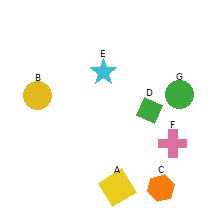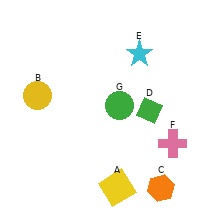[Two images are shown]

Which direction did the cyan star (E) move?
The cyan star (E) moved right.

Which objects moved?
The objects that moved are: the cyan star (E), the green circle (G).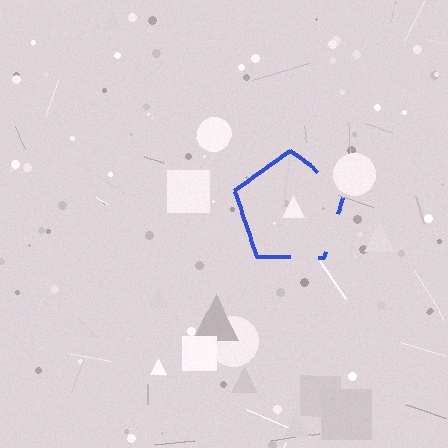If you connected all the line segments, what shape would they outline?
They would outline a pentagon.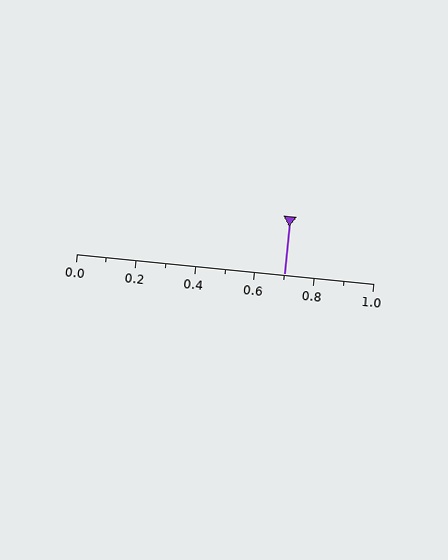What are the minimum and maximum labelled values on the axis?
The axis runs from 0.0 to 1.0.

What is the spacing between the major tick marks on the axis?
The major ticks are spaced 0.2 apart.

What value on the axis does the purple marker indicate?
The marker indicates approximately 0.7.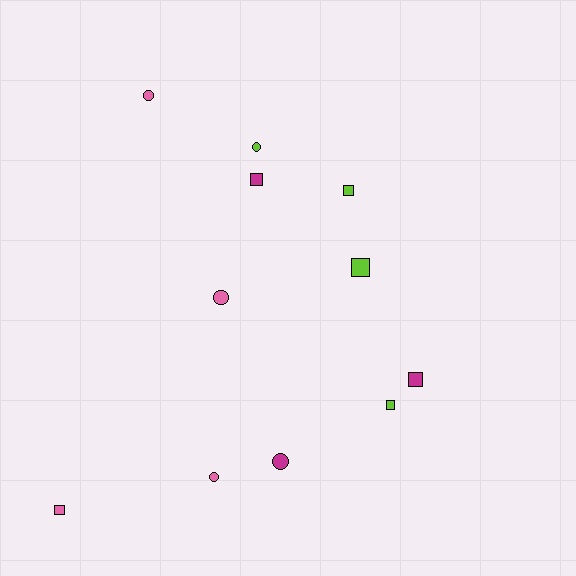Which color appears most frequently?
Lime, with 4 objects.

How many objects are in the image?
There are 11 objects.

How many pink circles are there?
There are 3 pink circles.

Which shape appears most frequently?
Square, with 6 objects.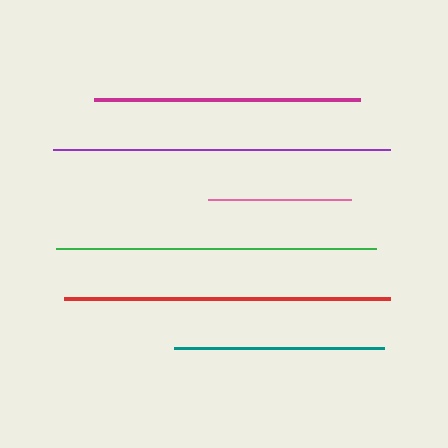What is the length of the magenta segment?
The magenta segment is approximately 267 pixels long.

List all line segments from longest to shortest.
From longest to shortest: purple, red, green, magenta, teal, pink.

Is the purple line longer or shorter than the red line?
The purple line is longer than the red line.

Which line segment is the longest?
The purple line is the longest at approximately 336 pixels.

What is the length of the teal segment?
The teal segment is approximately 210 pixels long.